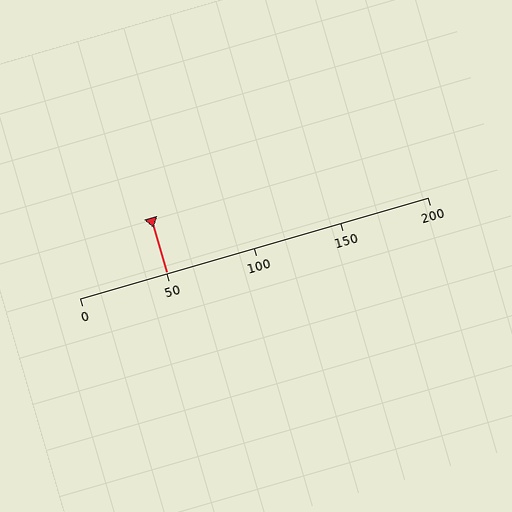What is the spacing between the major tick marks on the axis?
The major ticks are spaced 50 apart.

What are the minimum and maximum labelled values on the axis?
The axis runs from 0 to 200.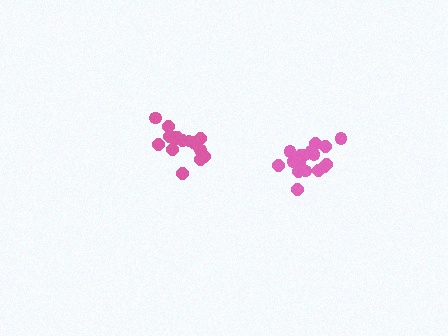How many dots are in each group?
Group 1: 18 dots, Group 2: 17 dots (35 total).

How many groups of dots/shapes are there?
There are 2 groups.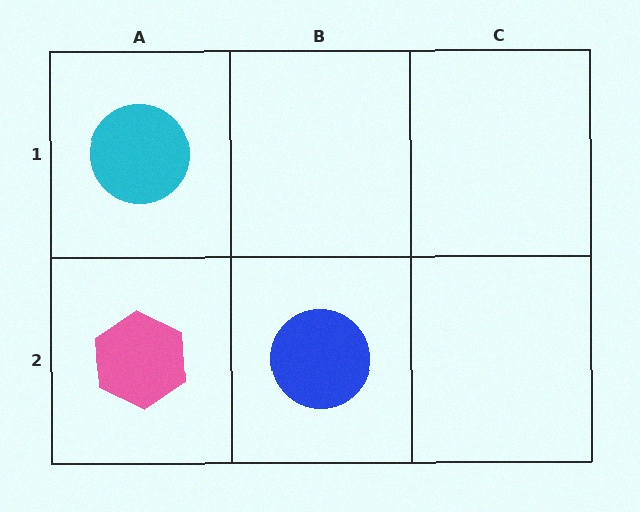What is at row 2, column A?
A pink hexagon.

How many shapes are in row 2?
2 shapes.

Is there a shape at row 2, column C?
No, that cell is empty.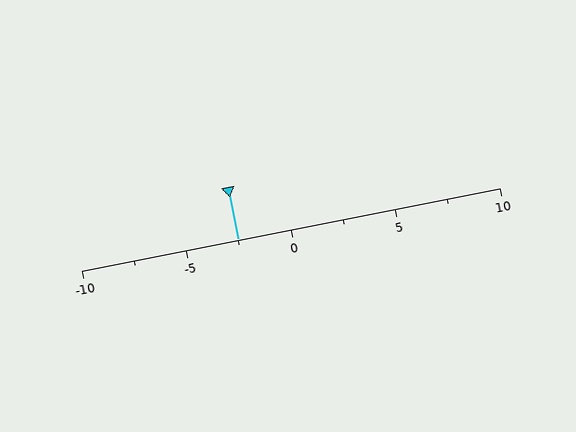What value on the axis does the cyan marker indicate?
The marker indicates approximately -2.5.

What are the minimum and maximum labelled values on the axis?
The axis runs from -10 to 10.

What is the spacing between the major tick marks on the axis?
The major ticks are spaced 5 apart.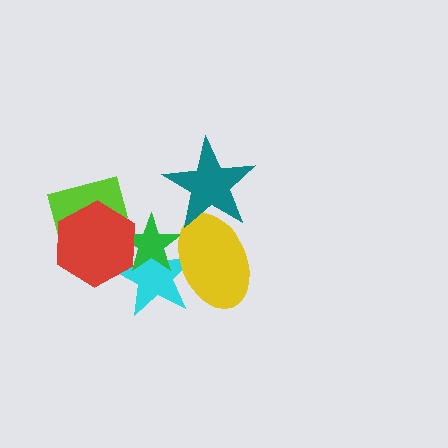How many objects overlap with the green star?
3 objects overlap with the green star.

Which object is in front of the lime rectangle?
The red hexagon is in front of the lime rectangle.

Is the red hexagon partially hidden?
No, no other shape covers it.